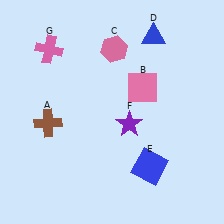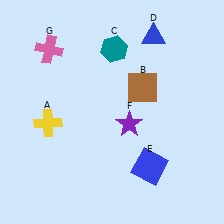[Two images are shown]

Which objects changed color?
A changed from brown to yellow. B changed from pink to brown. C changed from pink to teal.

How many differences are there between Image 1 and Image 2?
There are 3 differences between the two images.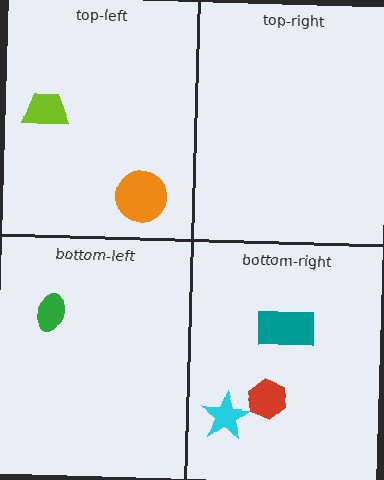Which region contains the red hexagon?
The bottom-right region.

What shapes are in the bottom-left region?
The green ellipse.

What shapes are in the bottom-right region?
The teal rectangle, the cyan star, the red hexagon.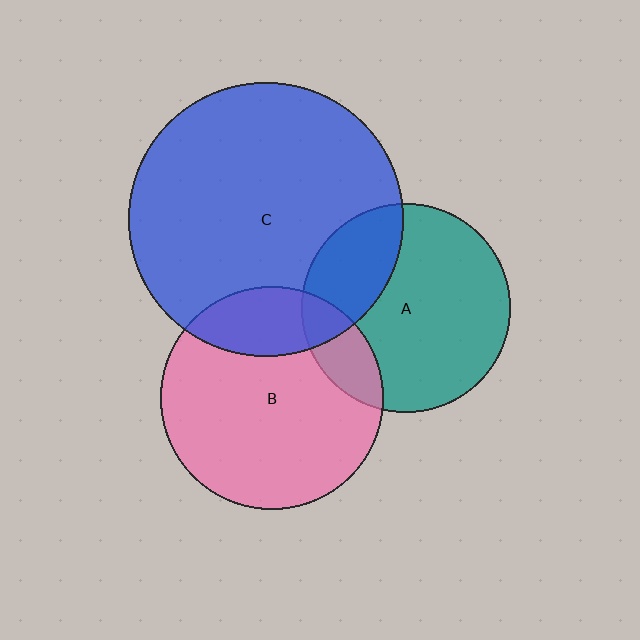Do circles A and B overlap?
Yes.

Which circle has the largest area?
Circle C (blue).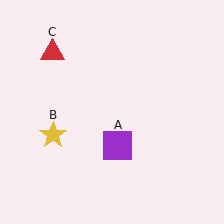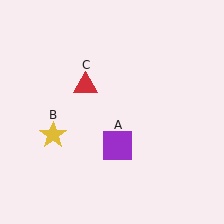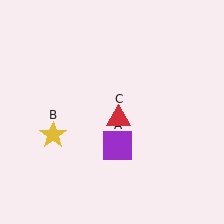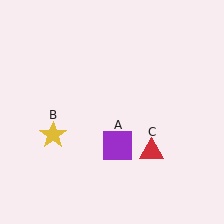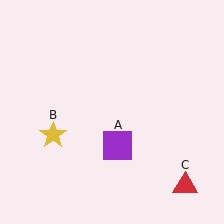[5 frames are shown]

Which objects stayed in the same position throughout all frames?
Purple square (object A) and yellow star (object B) remained stationary.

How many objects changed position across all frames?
1 object changed position: red triangle (object C).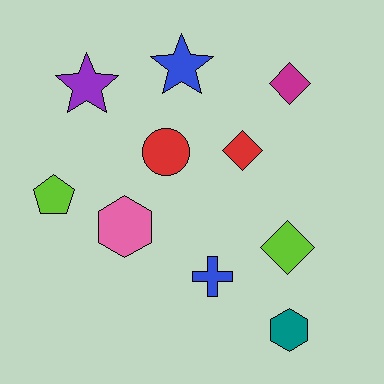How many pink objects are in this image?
There is 1 pink object.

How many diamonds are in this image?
There are 3 diamonds.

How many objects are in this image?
There are 10 objects.